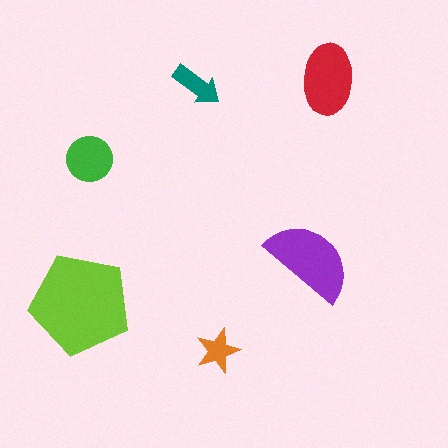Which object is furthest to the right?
The red ellipse is rightmost.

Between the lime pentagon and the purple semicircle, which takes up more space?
The lime pentagon.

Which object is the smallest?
The orange star.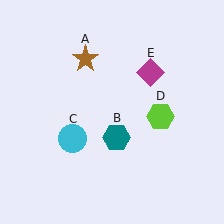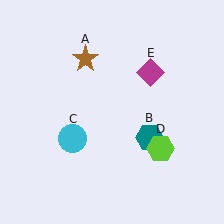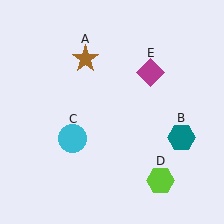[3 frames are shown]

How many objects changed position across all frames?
2 objects changed position: teal hexagon (object B), lime hexagon (object D).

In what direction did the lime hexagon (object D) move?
The lime hexagon (object D) moved down.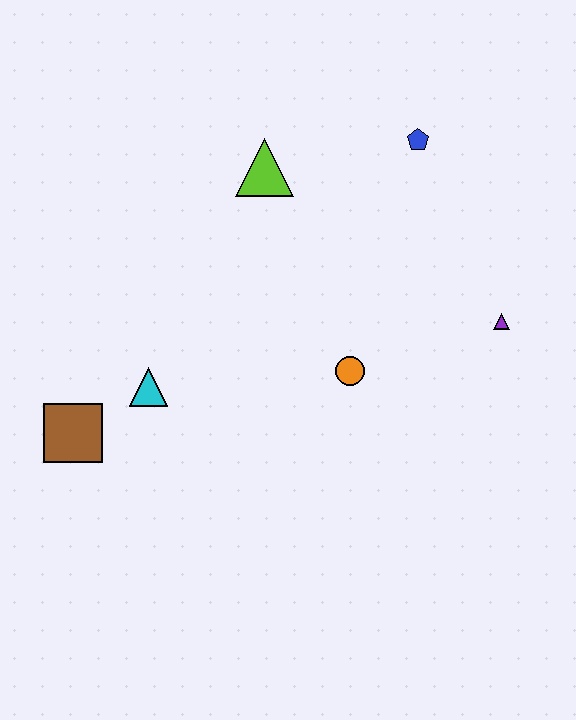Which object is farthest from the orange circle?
The brown square is farthest from the orange circle.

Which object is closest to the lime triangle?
The blue pentagon is closest to the lime triangle.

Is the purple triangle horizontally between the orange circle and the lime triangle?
No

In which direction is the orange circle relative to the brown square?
The orange circle is to the right of the brown square.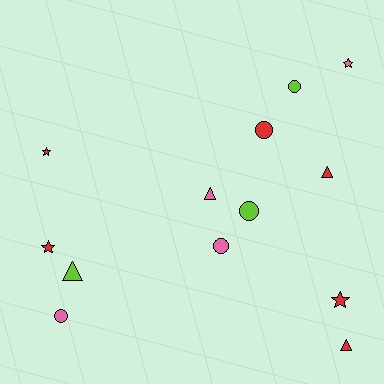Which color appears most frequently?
Red, with 6 objects.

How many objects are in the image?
There are 13 objects.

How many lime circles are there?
There are 2 lime circles.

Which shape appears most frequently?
Circle, with 5 objects.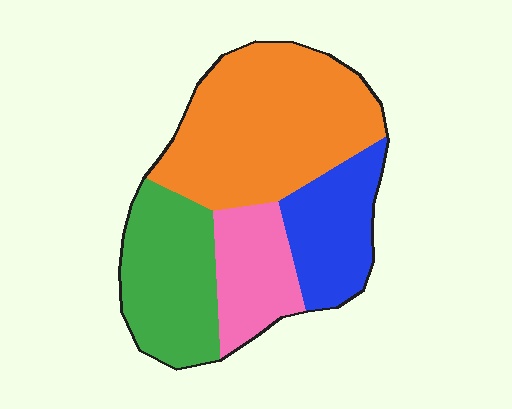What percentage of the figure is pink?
Pink covers 16% of the figure.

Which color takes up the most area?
Orange, at roughly 40%.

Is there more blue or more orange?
Orange.